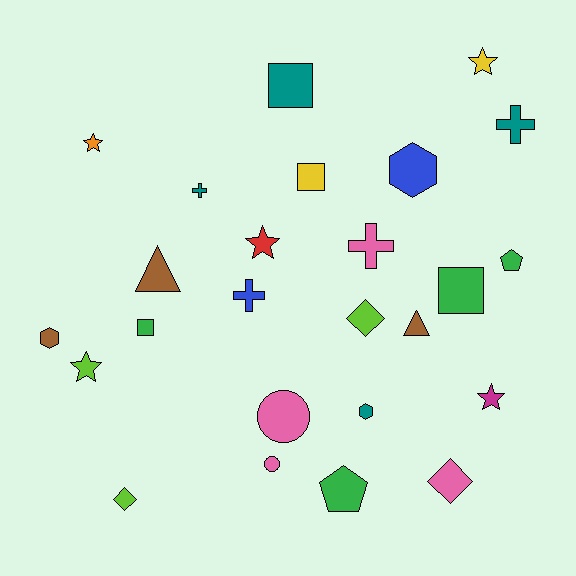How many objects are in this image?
There are 25 objects.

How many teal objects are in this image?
There are 4 teal objects.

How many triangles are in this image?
There are 2 triangles.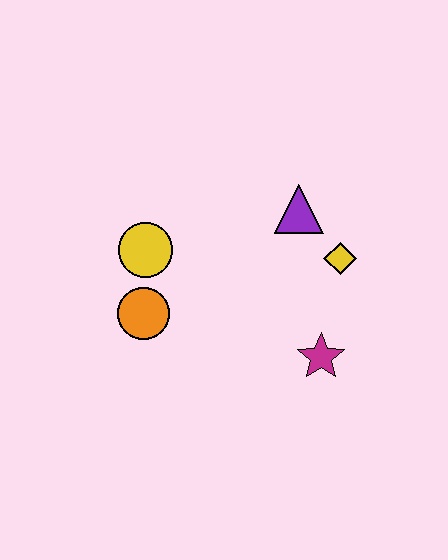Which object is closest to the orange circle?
The yellow circle is closest to the orange circle.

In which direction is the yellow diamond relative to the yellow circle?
The yellow diamond is to the right of the yellow circle.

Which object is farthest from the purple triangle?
The orange circle is farthest from the purple triangle.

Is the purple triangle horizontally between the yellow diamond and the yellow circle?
Yes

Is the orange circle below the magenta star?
No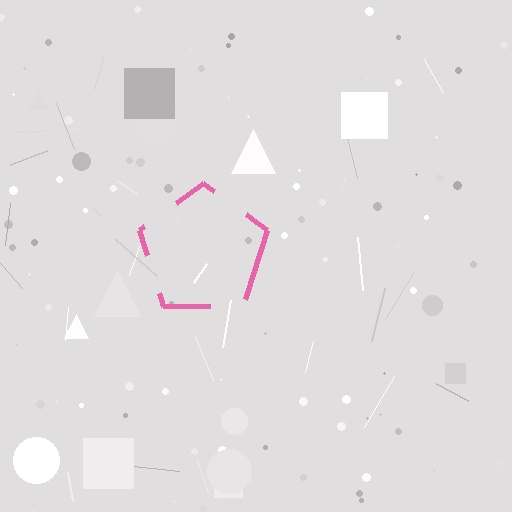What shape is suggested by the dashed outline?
The dashed outline suggests a pentagon.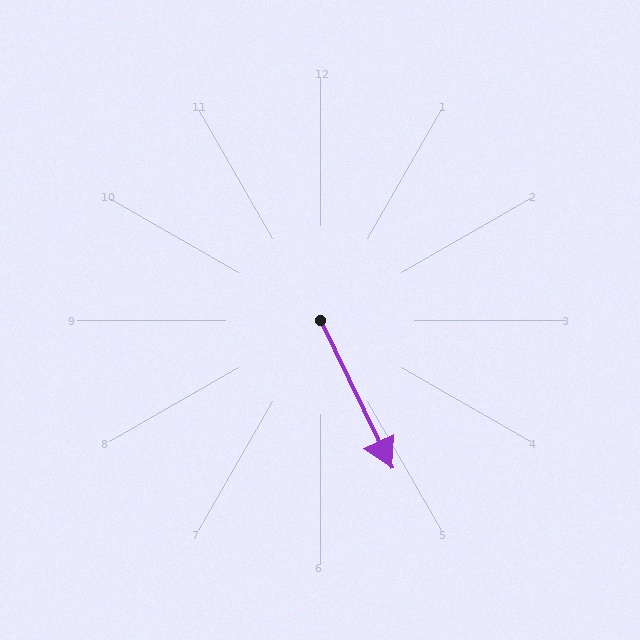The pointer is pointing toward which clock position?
Roughly 5 o'clock.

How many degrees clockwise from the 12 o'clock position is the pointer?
Approximately 154 degrees.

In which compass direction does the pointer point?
Southeast.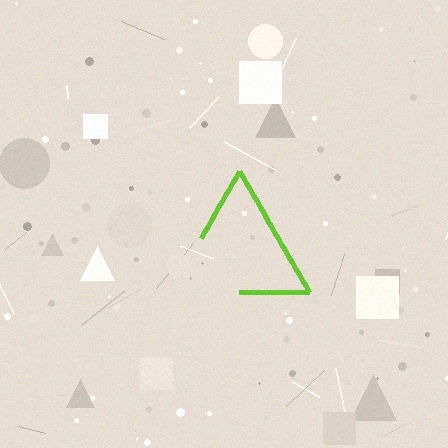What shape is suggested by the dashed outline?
The dashed outline suggests a triangle.